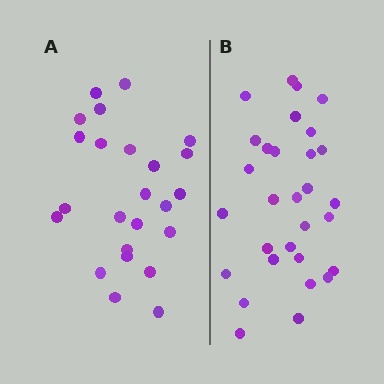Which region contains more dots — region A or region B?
Region B (the right region) has more dots.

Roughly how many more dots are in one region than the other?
Region B has about 6 more dots than region A.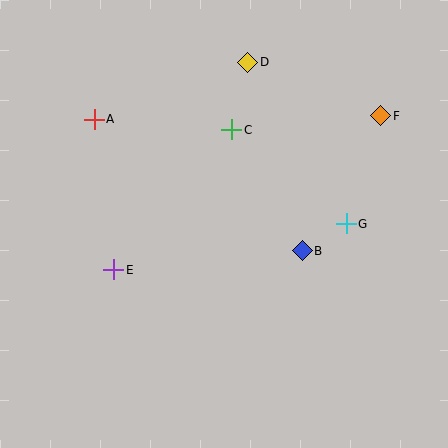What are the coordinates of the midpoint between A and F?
The midpoint between A and F is at (237, 118).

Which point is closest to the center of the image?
Point B at (302, 251) is closest to the center.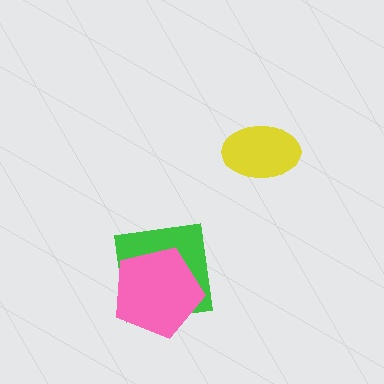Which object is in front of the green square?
The pink pentagon is in front of the green square.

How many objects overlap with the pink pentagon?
1 object overlaps with the pink pentagon.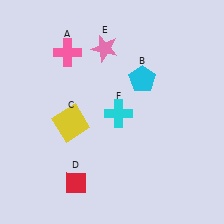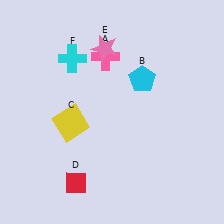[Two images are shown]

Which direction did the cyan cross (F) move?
The cyan cross (F) moved up.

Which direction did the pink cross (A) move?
The pink cross (A) moved right.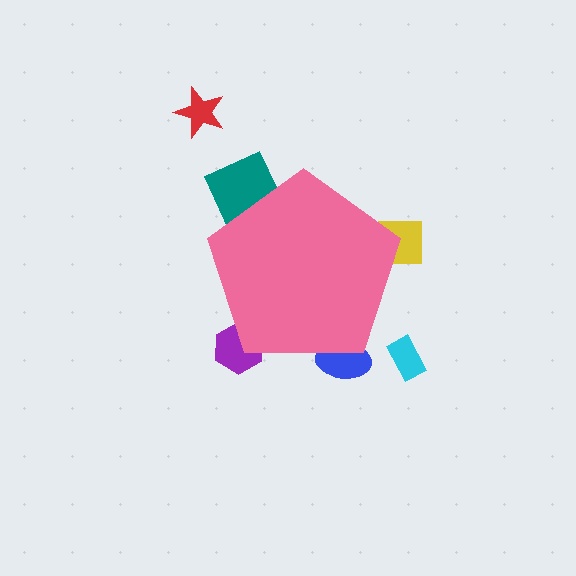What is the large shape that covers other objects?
A pink pentagon.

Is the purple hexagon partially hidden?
Yes, the purple hexagon is partially hidden behind the pink pentagon.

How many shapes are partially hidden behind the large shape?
4 shapes are partially hidden.